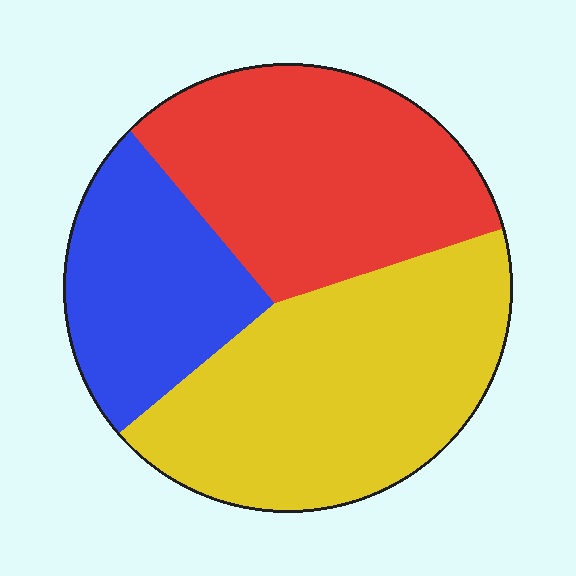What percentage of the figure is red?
Red takes up between a quarter and a half of the figure.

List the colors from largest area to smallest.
From largest to smallest: yellow, red, blue.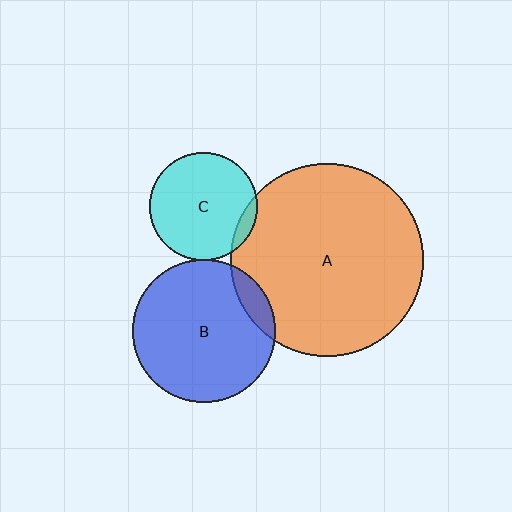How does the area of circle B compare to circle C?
Approximately 1.7 times.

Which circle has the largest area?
Circle A (orange).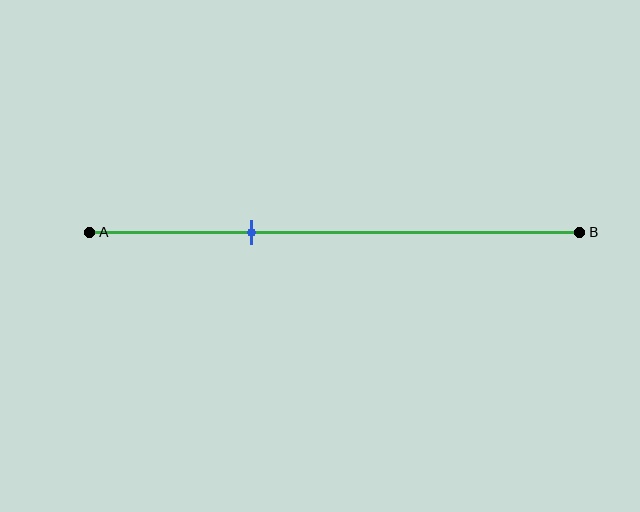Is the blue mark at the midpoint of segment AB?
No, the mark is at about 35% from A, not at the 50% midpoint.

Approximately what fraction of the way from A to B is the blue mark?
The blue mark is approximately 35% of the way from A to B.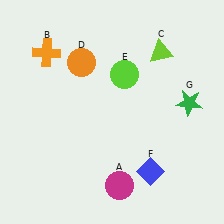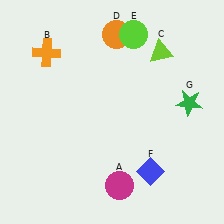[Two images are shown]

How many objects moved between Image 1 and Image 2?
2 objects moved between the two images.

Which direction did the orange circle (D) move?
The orange circle (D) moved right.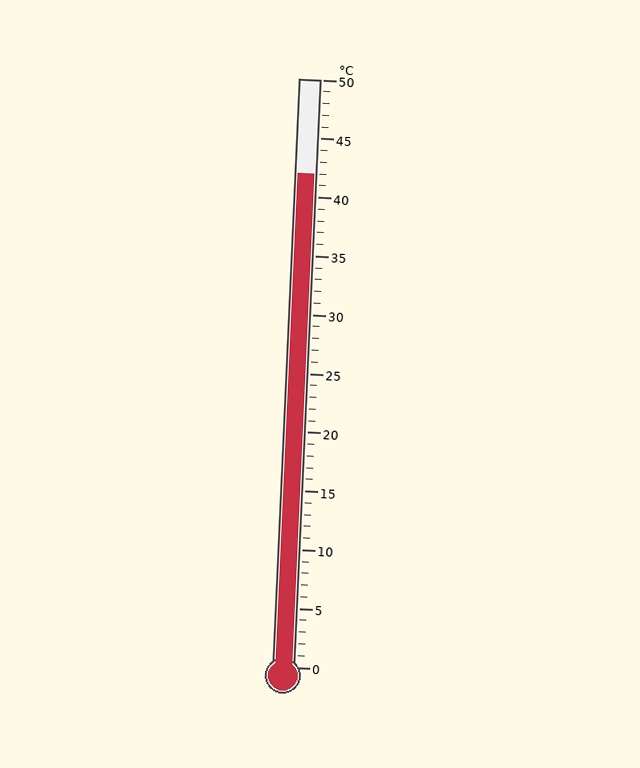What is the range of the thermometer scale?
The thermometer scale ranges from 0°C to 50°C.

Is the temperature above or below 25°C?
The temperature is above 25°C.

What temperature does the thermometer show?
The thermometer shows approximately 42°C.